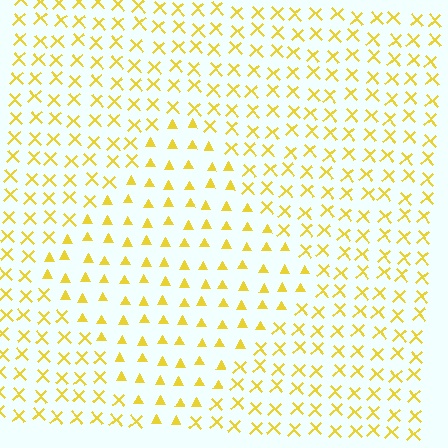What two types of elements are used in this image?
The image uses triangles inside the diamond region and X marks outside it.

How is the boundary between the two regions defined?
The boundary is defined by a change in element shape: triangles inside vs. X marks outside. All elements share the same color and spacing.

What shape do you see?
I see a diamond.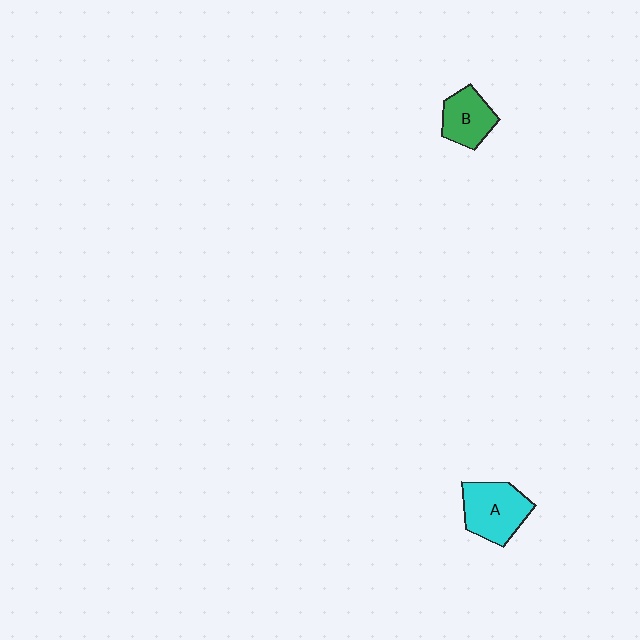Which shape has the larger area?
Shape A (cyan).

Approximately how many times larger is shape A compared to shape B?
Approximately 1.4 times.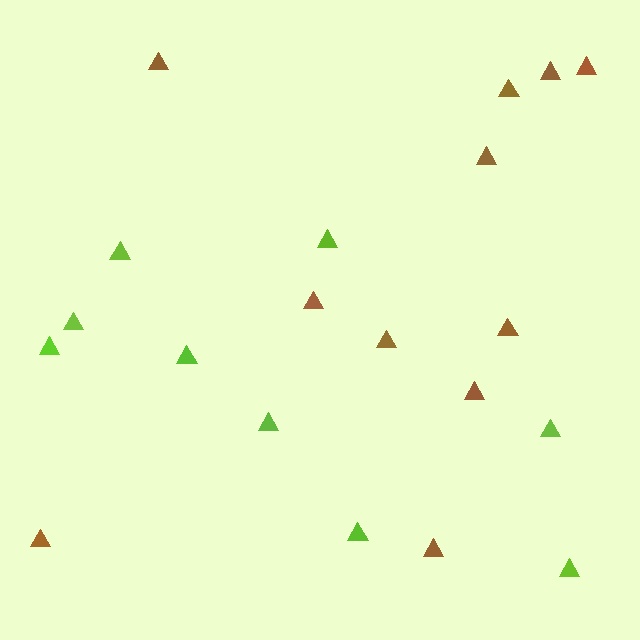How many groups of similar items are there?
There are 2 groups: one group of lime triangles (9) and one group of brown triangles (11).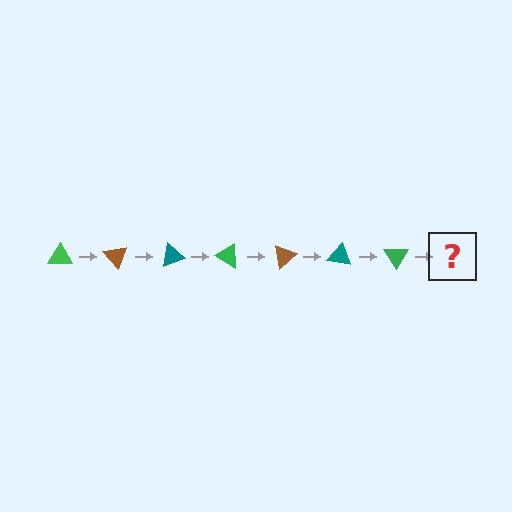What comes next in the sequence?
The next element should be a brown triangle, rotated 350 degrees from the start.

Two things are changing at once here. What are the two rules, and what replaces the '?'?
The two rules are that it rotates 50 degrees each step and the color cycles through green, brown, and teal. The '?' should be a brown triangle, rotated 350 degrees from the start.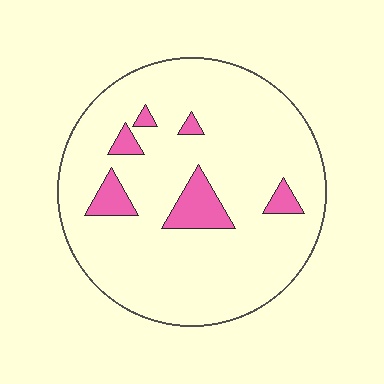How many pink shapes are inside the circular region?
6.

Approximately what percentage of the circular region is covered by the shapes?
Approximately 10%.